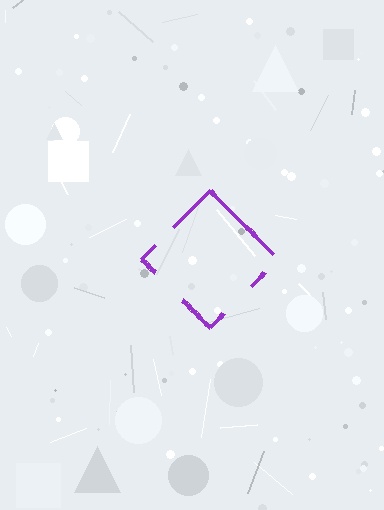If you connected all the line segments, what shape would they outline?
They would outline a diamond.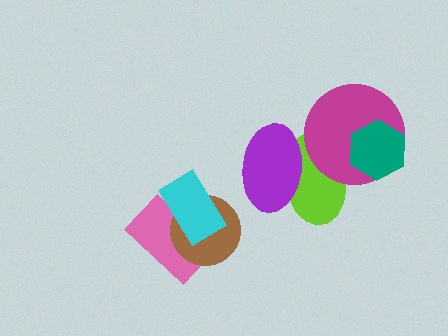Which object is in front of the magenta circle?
The teal hexagon is in front of the magenta circle.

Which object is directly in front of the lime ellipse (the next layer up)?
The magenta circle is directly in front of the lime ellipse.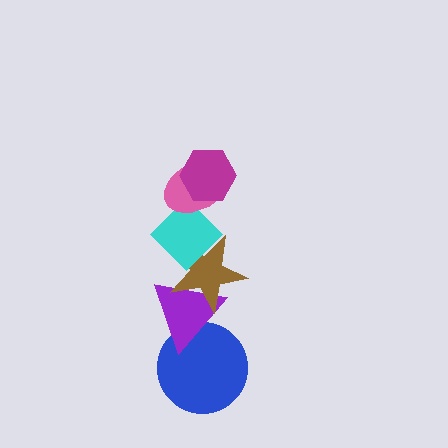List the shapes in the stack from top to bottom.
From top to bottom: the magenta hexagon, the pink ellipse, the cyan diamond, the brown star, the purple triangle, the blue circle.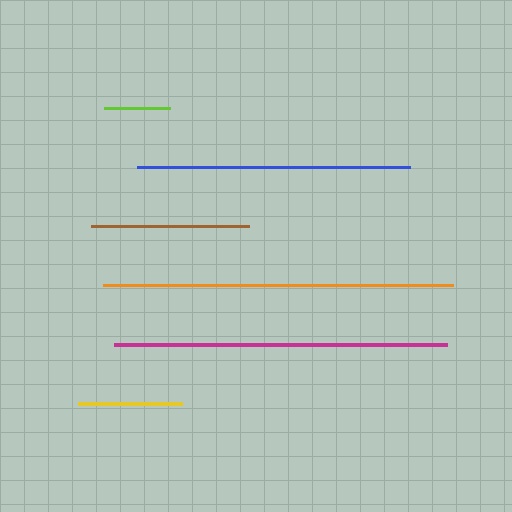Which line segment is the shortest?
The lime line is the shortest at approximately 66 pixels.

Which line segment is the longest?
The orange line is the longest at approximately 349 pixels.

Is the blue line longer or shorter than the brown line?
The blue line is longer than the brown line.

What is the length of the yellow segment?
The yellow segment is approximately 104 pixels long.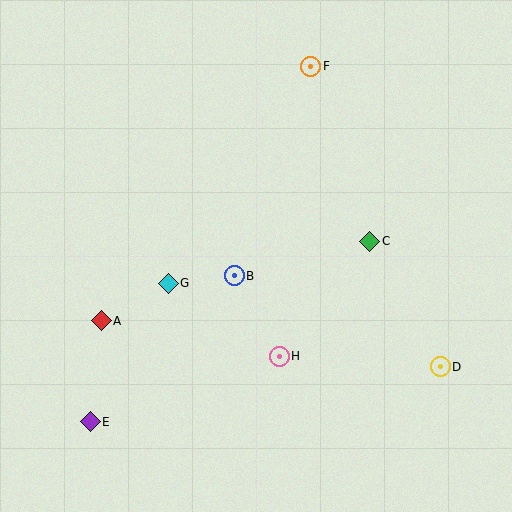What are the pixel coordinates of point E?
Point E is at (90, 422).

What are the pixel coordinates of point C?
Point C is at (370, 241).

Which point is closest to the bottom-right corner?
Point D is closest to the bottom-right corner.